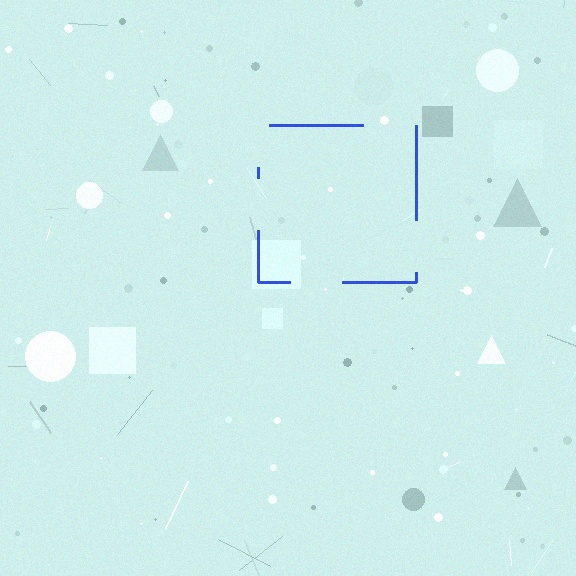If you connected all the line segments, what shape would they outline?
They would outline a square.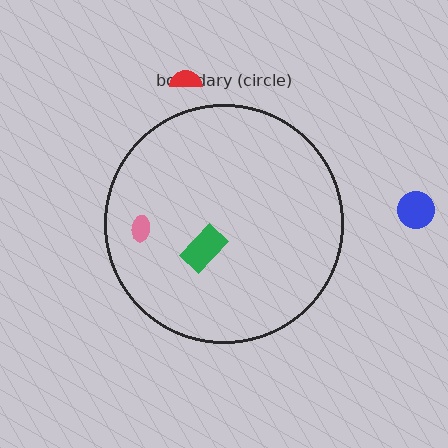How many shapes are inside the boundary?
2 inside, 2 outside.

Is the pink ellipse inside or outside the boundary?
Inside.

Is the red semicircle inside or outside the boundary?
Outside.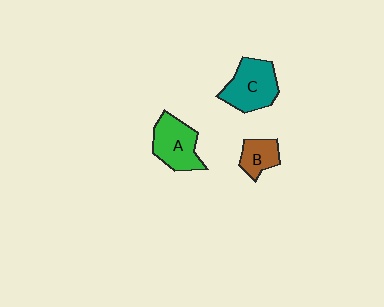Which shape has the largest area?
Shape C (teal).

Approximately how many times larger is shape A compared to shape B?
Approximately 1.7 times.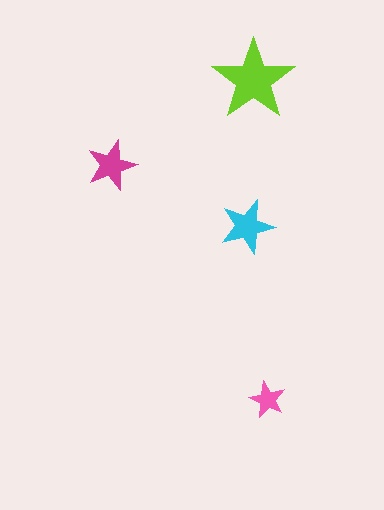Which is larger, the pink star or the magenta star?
The magenta one.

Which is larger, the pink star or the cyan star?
The cyan one.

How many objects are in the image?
There are 4 objects in the image.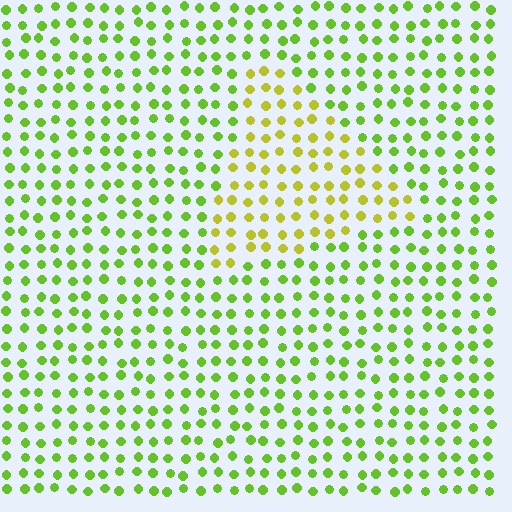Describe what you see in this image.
The image is filled with small lime elements in a uniform arrangement. A triangle-shaped region is visible where the elements are tinted to a slightly different hue, forming a subtle color boundary.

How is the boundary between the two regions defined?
The boundary is defined purely by a slight shift in hue (about 33 degrees). Spacing, size, and orientation are identical on both sides.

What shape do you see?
I see a triangle.